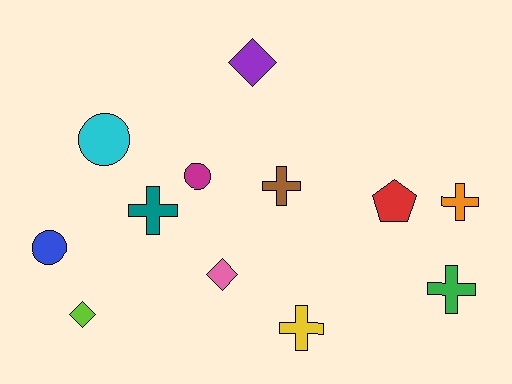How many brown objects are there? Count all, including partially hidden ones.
There is 1 brown object.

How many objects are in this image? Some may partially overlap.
There are 12 objects.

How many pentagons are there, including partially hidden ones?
There is 1 pentagon.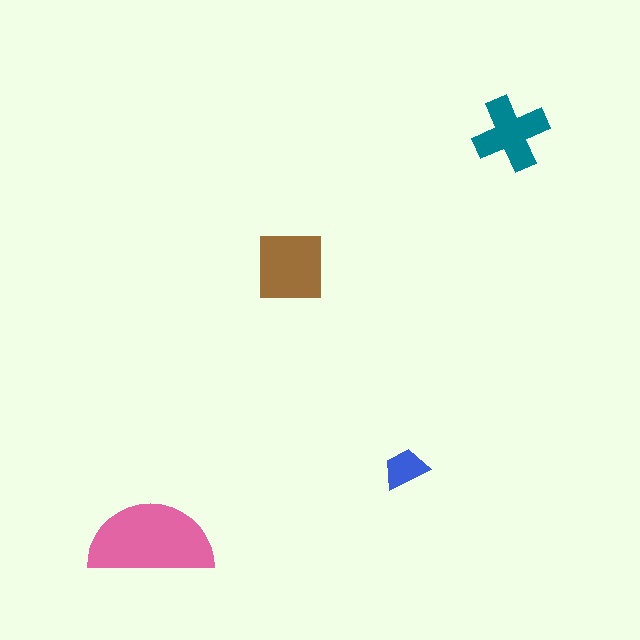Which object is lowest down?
The pink semicircle is bottommost.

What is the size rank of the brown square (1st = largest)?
2nd.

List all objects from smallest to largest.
The blue trapezoid, the teal cross, the brown square, the pink semicircle.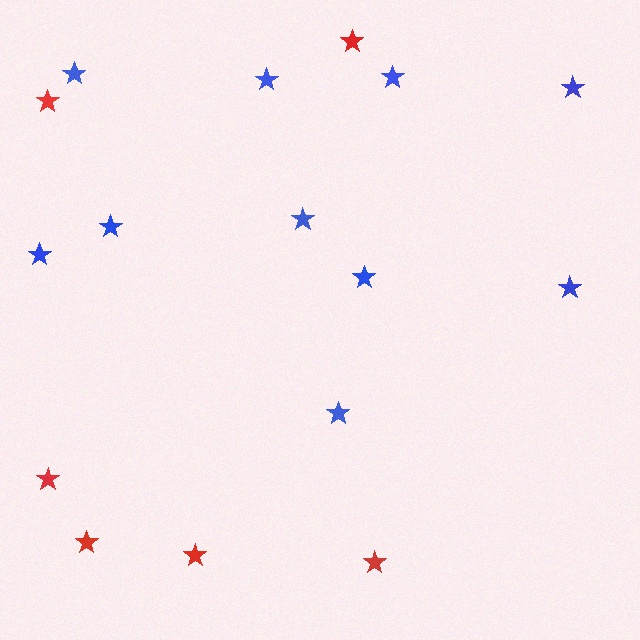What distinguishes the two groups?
There are 2 groups: one group of red stars (6) and one group of blue stars (10).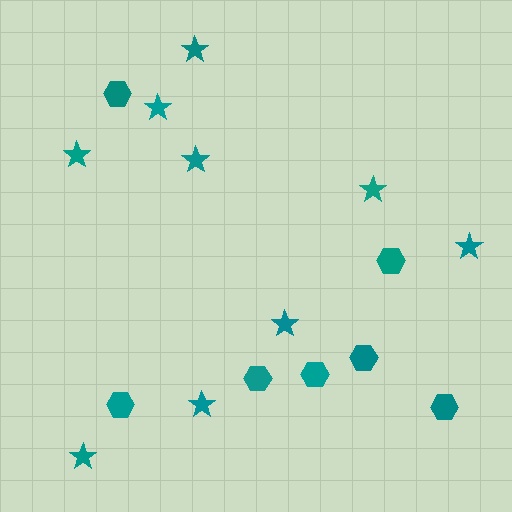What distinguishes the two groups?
There are 2 groups: one group of stars (9) and one group of hexagons (7).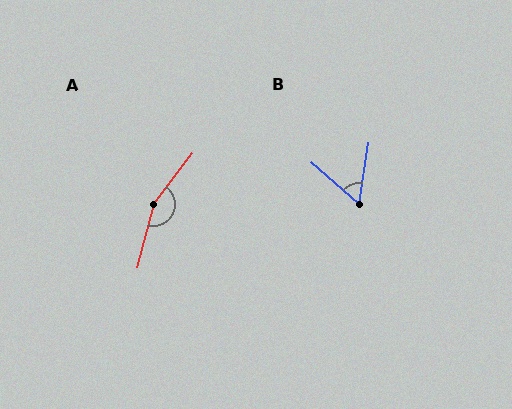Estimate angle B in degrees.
Approximately 57 degrees.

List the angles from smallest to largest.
B (57°), A (158°).